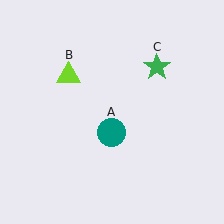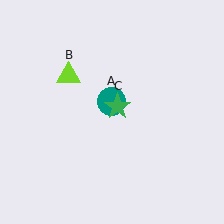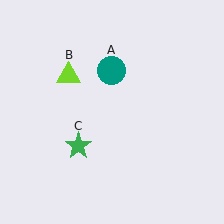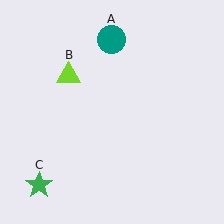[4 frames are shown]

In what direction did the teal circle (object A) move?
The teal circle (object A) moved up.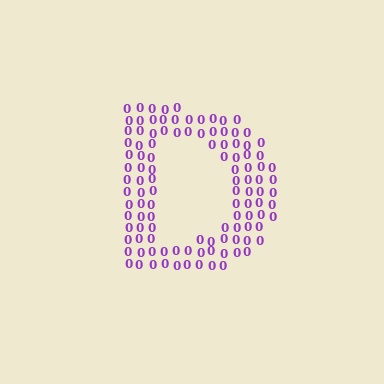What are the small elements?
The small elements are digit 0's.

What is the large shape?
The large shape is the letter D.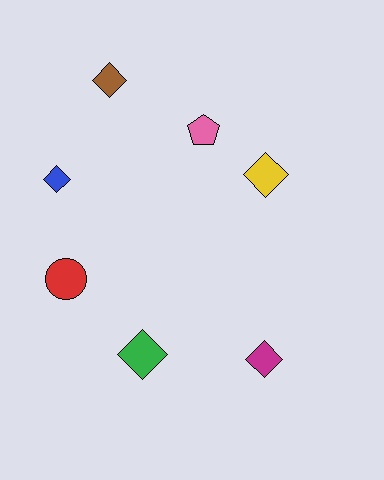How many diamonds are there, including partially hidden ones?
There are 5 diamonds.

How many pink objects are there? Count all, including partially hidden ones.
There is 1 pink object.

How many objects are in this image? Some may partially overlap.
There are 7 objects.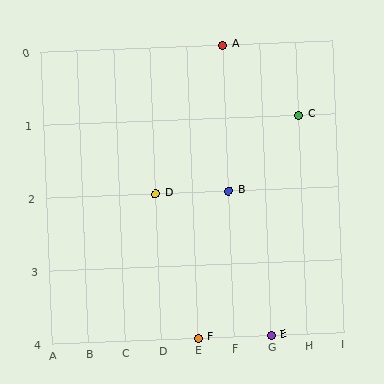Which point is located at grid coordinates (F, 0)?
Point A is at (F, 0).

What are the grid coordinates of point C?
Point C is at grid coordinates (H, 1).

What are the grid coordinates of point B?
Point B is at grid coordinates (F, 2).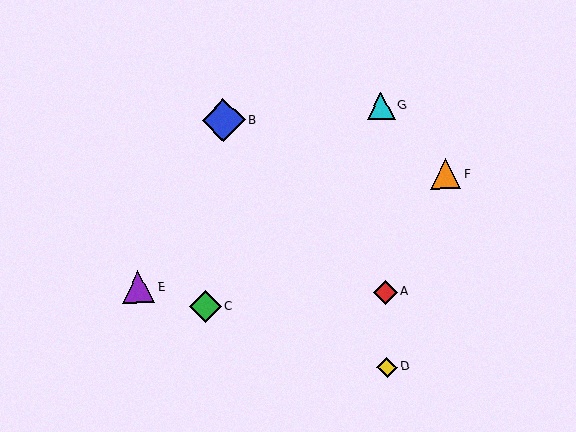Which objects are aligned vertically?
Objects A, D, G are aligned vertically.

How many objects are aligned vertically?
3 objects (A, D, G) are aligned vertically.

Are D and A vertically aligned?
Yes, both are at x≈387.